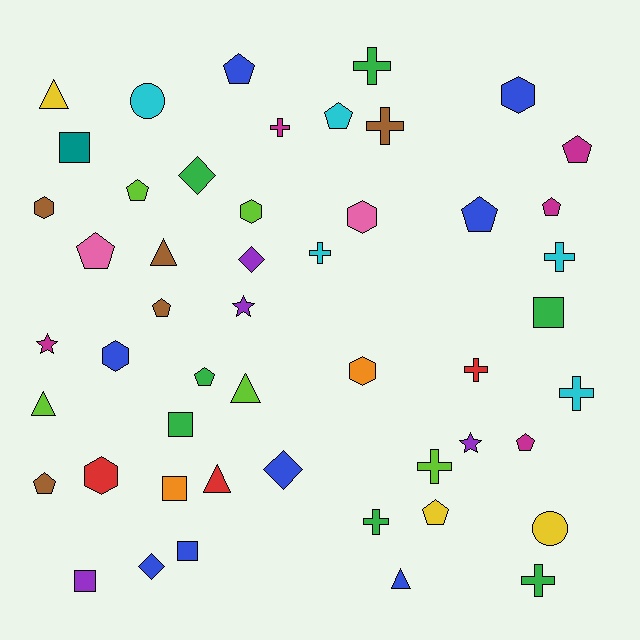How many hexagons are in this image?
There are 7 hexagons.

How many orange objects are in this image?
There are 2 orange objects.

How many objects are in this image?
There are 50 objects.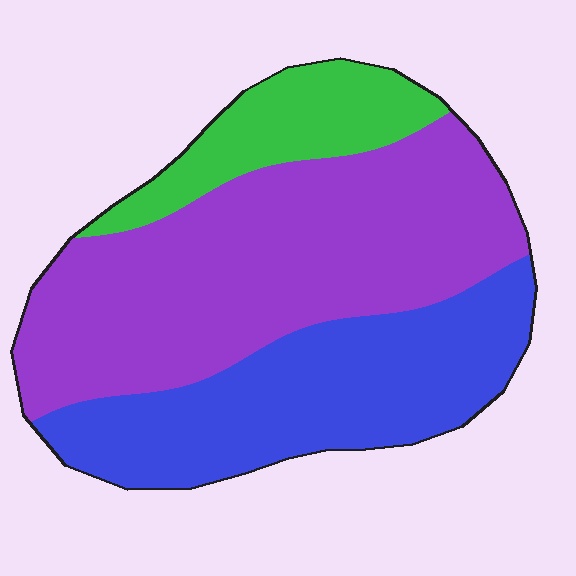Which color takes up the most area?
Purple, at roughly 50%.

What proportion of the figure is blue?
Blue covers about 35% of the figure.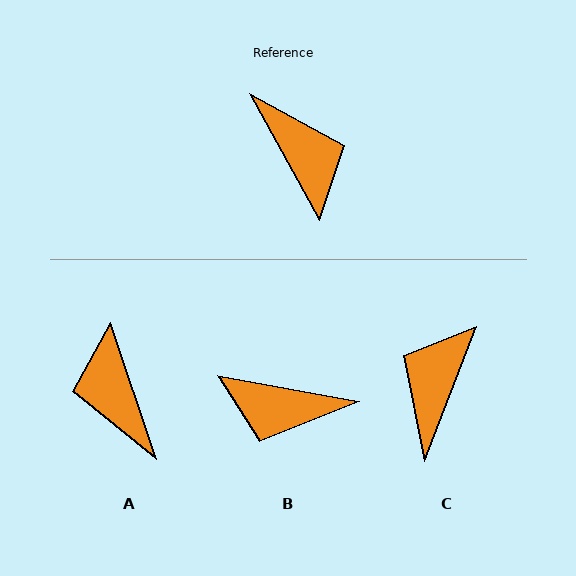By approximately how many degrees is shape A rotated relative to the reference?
Approximately 170 degrees counter-clockwise.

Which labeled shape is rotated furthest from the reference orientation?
A, about 170 degrees away.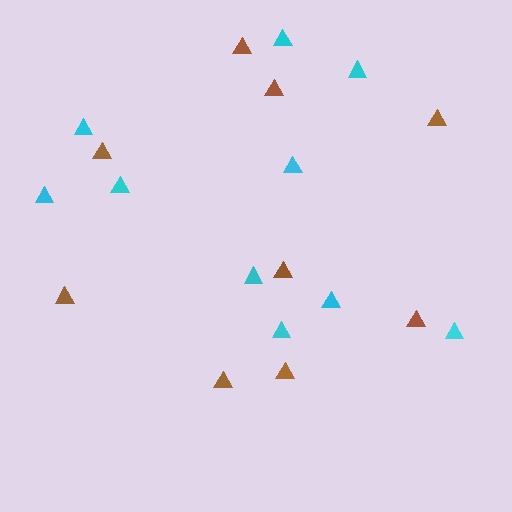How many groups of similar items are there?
There are 2 groups: one group of cyan triangles (10) and one group of brown triangles (9).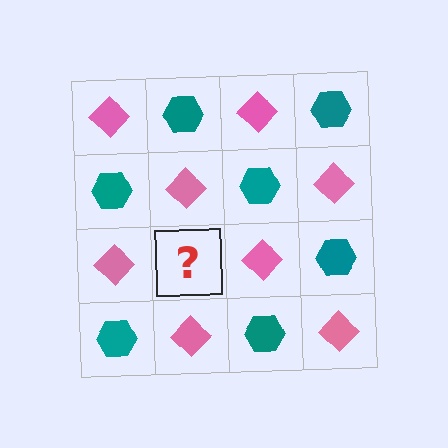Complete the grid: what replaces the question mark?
The question mark should be replaced with a teal hexagon.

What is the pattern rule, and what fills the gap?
The rule is that it alternates pink diamond and teal hexagon in a checkerboard pattern. The gap should be filled with a teal hexagon.